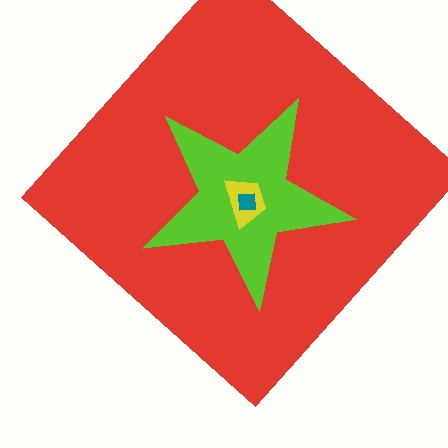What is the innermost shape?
The teal square.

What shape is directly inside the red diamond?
The lime star.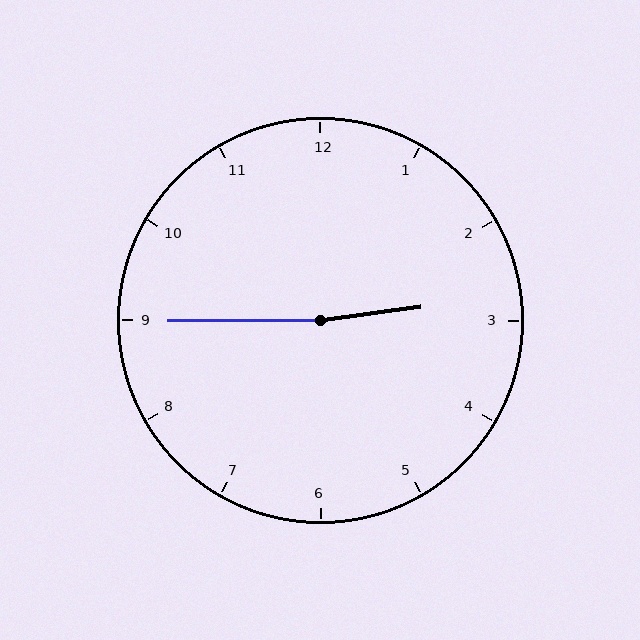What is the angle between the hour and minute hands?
Approximately 172 degrees.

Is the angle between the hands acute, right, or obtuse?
It is obtuse.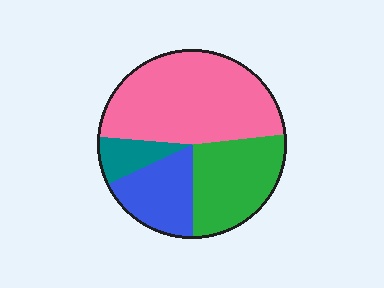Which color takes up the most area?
Pink, at roughly 45%.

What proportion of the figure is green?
Green covers about 25% of the figure.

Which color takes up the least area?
Teal, at roughly 10%.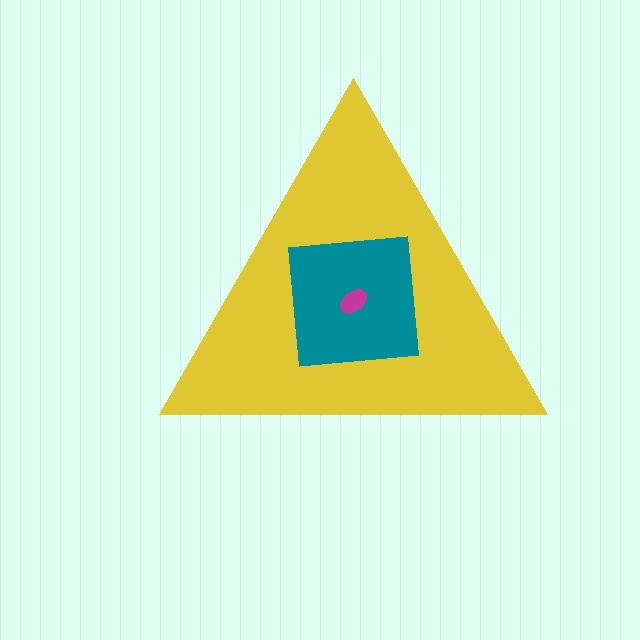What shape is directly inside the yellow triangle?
The teal square.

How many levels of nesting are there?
3.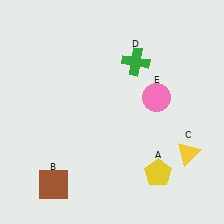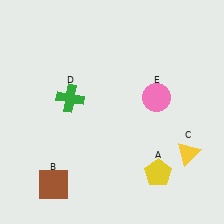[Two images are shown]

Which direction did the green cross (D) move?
The green cross (D) moved left.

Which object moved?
The green cross (D) moved left.